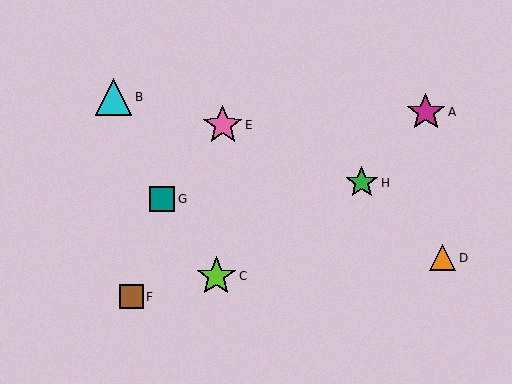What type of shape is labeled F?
Shape F is a brown square.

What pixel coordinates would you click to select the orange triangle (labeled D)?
Click at (443, 258) to select the orange triangle D.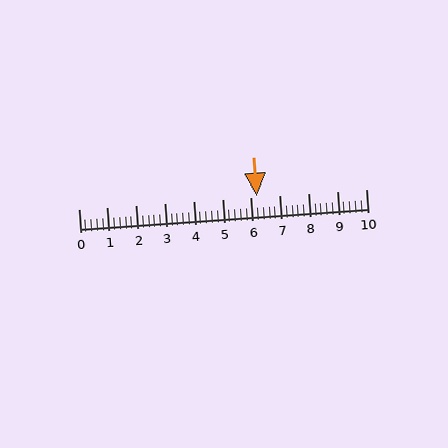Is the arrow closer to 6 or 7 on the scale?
The arrow is closer to 6.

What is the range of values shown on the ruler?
The ruler shows values from 0 to 10.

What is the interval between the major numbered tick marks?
The major tick marks are spaced 1 units apart.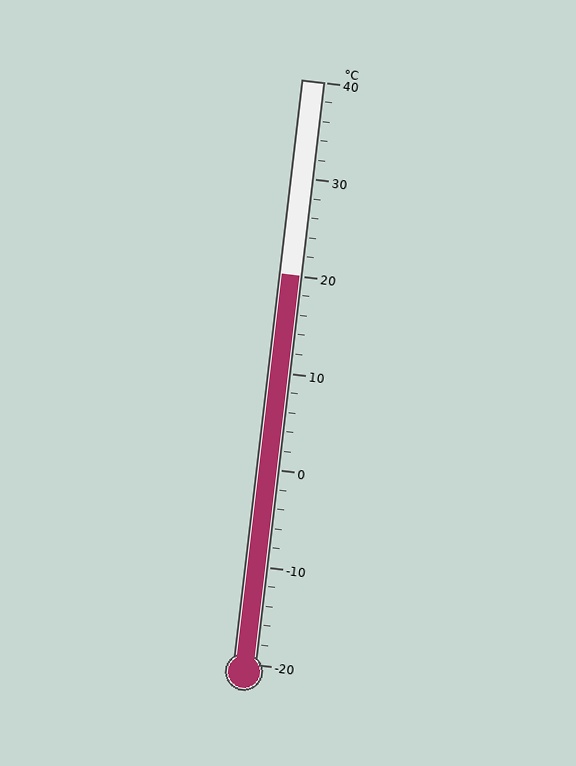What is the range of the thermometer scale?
The thermometer scale ranges from -20°C to 40°C.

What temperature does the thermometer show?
The thermometer shows approximately 20°C.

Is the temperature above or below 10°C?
The temperature is above 10°C.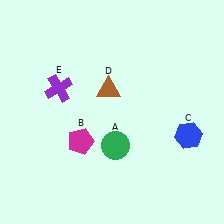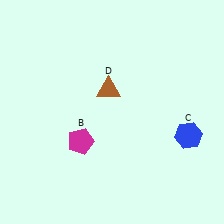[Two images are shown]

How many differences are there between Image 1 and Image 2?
There are 2 differences between the two images.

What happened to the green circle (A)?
The green circle (A) was removed in Image 2. It was in the bottom-right area of Image 1.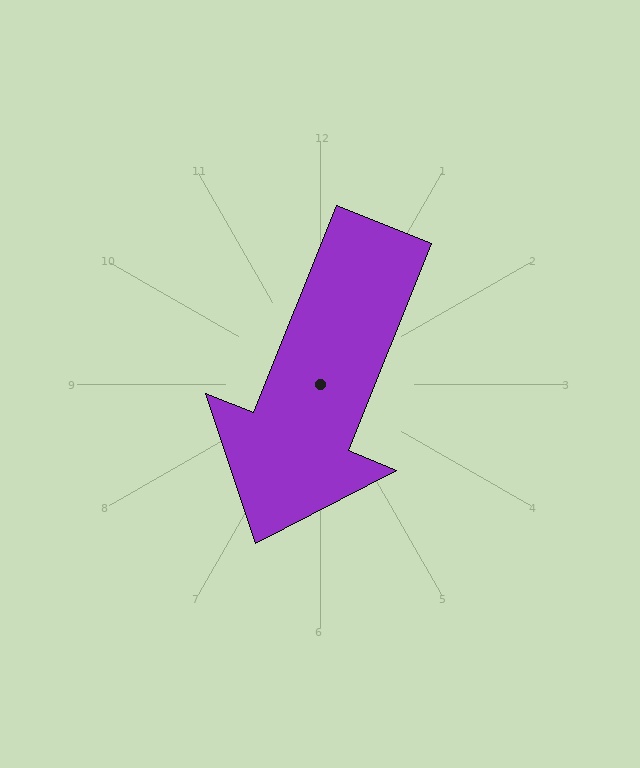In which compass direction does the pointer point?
South.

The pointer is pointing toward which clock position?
Roughly 7 o'clock.